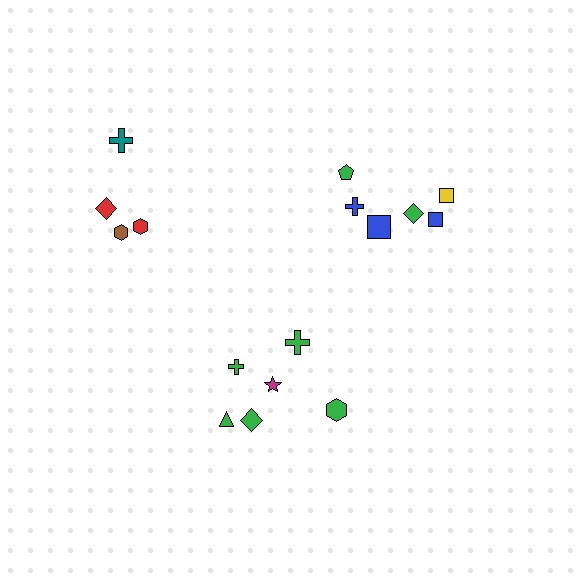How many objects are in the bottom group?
There are 6 objects.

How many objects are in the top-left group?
There are 4 objects.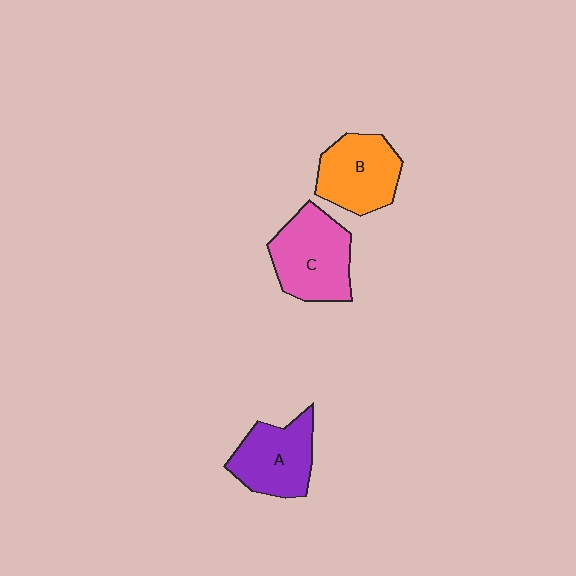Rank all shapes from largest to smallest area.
From largest to smallest: C (pink), B (orange), A (purple).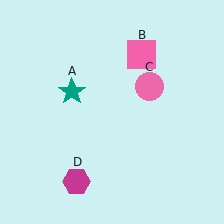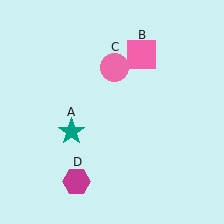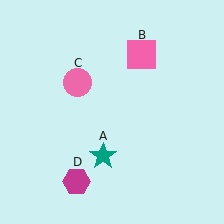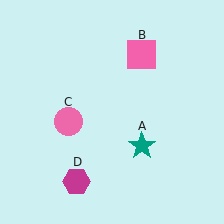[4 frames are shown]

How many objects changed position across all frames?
2 objects changed position: teal star (object A), pink circle (object C).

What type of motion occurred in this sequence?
The teal star (object A), pink circle (object C) rotated counterclockwise around the center of the scene.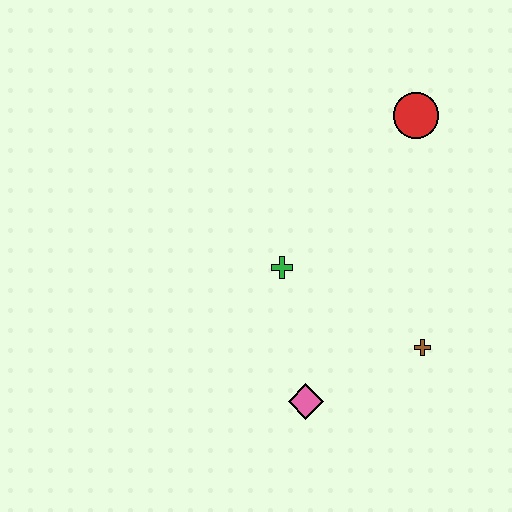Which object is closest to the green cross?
The pink diamond is closest to the green cross.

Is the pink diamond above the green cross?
No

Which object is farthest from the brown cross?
The red circle is farthest from the brown cross.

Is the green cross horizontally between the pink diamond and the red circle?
No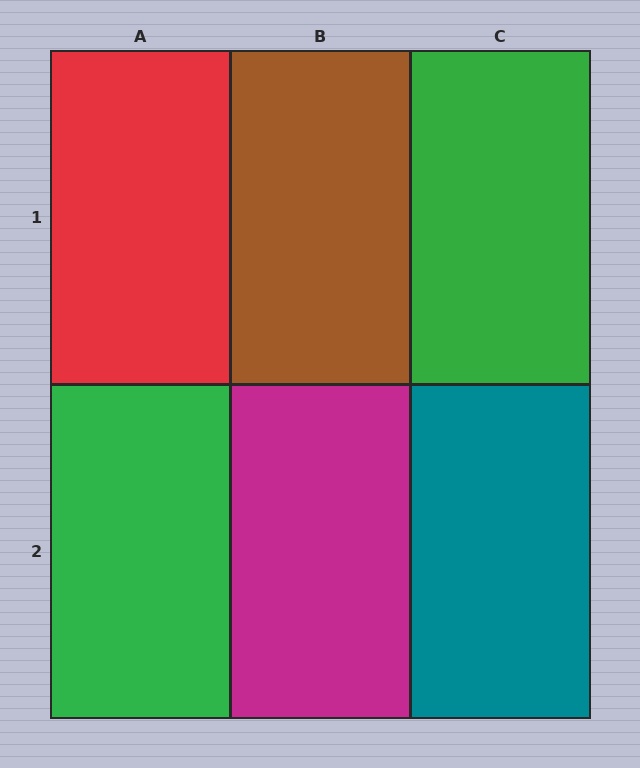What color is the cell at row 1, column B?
Brown.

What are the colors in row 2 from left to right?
Green, magenta, teal.